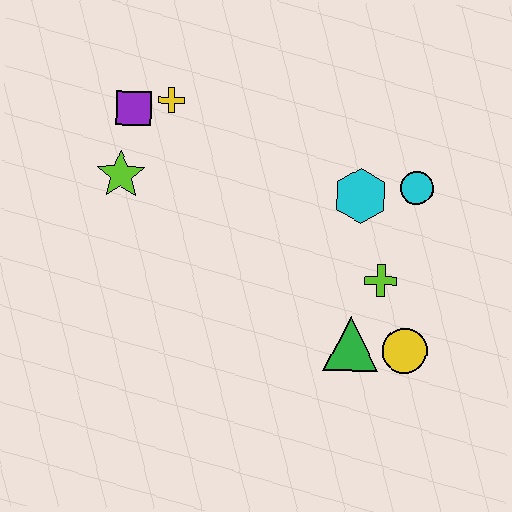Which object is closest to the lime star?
The purple square is closest to the lime star.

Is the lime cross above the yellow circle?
Yes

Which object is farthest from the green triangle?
The purple square is farthest from the green triangle.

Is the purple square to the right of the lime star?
Yes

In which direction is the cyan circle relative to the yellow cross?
The cyan circle is to the right of the yellow cross.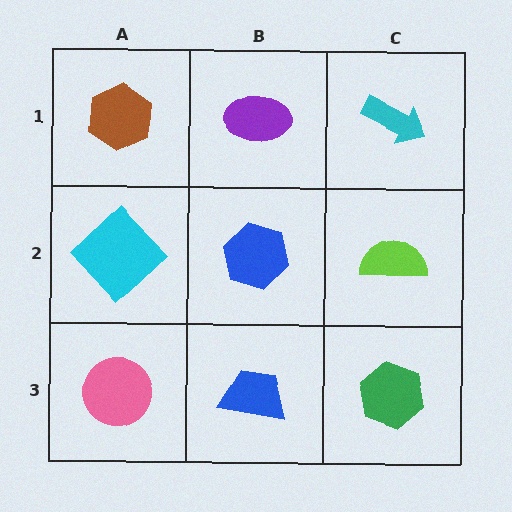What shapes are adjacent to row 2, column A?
A brown hexagon (row 1, column A), a pink circle (row 3, column A), a blue hexagon (row 2, column B).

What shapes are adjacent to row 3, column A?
A cyan diamond (row 2, column A), a blue trapezoid (row 3, column B).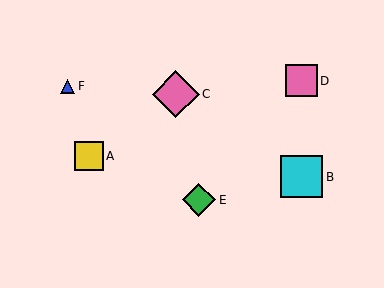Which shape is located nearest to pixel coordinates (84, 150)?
The yellow square (labeled A) at (89, 156) is nearest to that location.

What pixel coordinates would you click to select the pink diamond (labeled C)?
Click at (176, 94) to select the pink diamond C.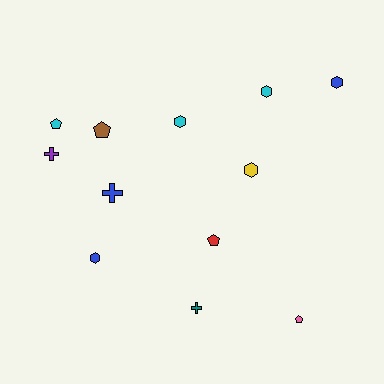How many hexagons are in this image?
There are 5 hexagons.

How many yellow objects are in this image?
There is 1 yellow object.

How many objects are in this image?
There are 12 objects.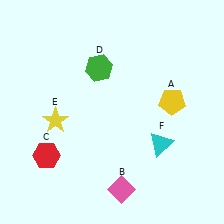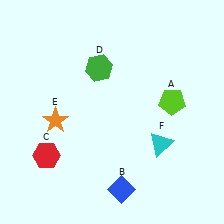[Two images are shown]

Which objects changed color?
A changed from yellow to lime. B changed from pink to blue. E changed from yellow to orange.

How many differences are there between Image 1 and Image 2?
There are 3 differences between the two images.